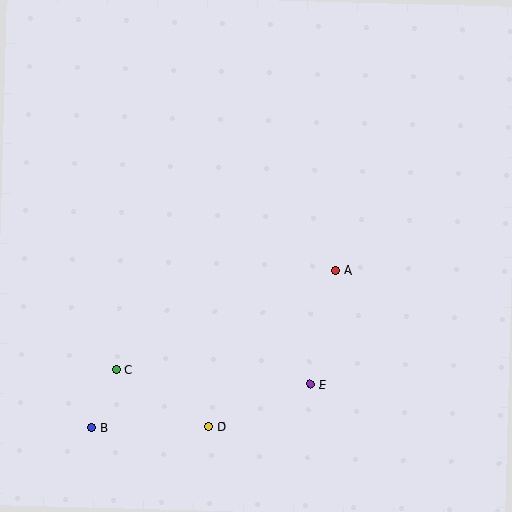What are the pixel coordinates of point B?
Point B is at (92, 427).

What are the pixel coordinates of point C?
Point C is at (116, 370).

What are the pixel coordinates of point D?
Point D is at (209, 427).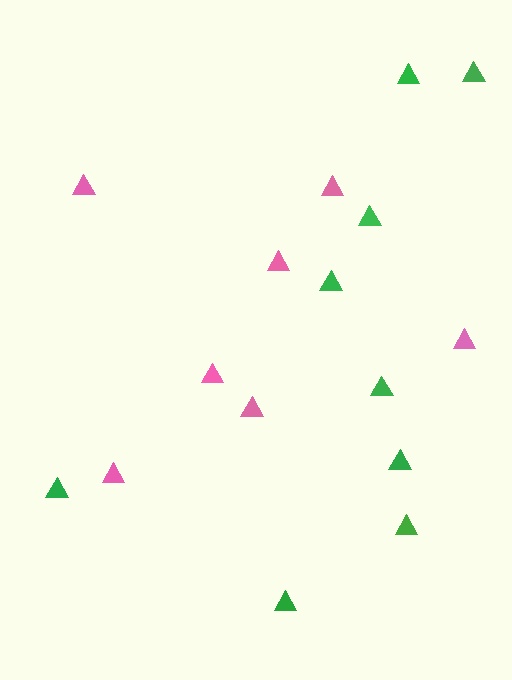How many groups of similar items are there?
There are 2 groups: one group of green triangles (9) and one group of pink triangles (7).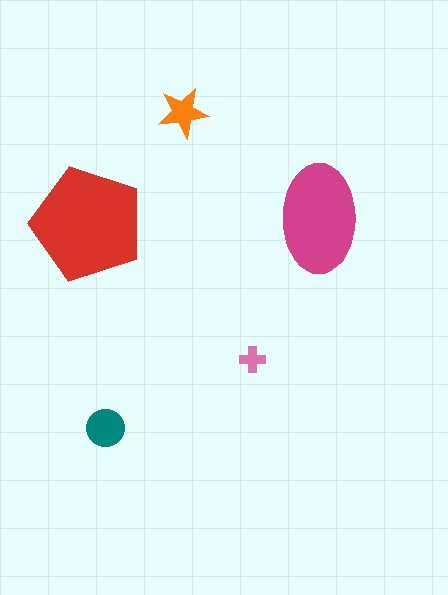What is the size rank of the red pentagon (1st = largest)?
1st.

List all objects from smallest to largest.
The pink cross, the orange star, the teal circle, the magenta ellipse, the red pentagon.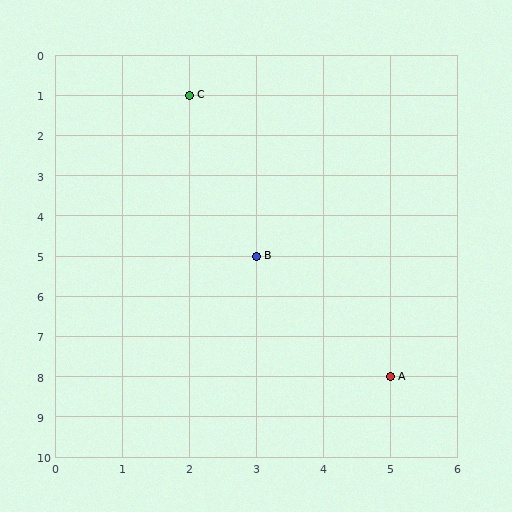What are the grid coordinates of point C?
Point C is at grid coordinates (2, 1).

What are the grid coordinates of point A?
Point A is at grid coordinates (5, 8).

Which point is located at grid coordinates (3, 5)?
Point B is at (3, 5).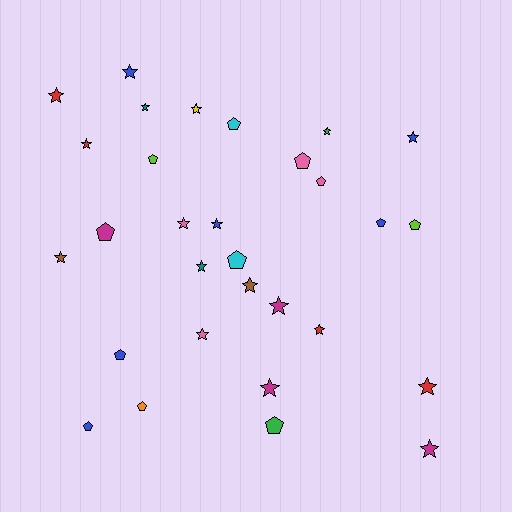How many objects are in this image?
There are 30 objects.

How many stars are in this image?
There are 18 stars.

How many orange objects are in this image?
There is 1 orange object.